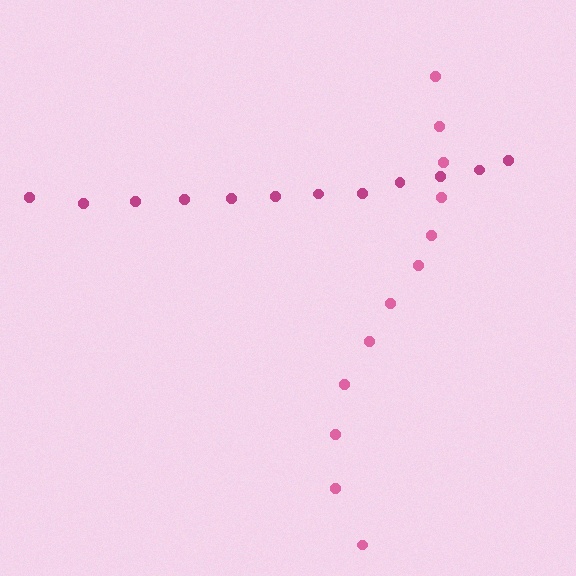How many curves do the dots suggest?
There are 2 distinct paths.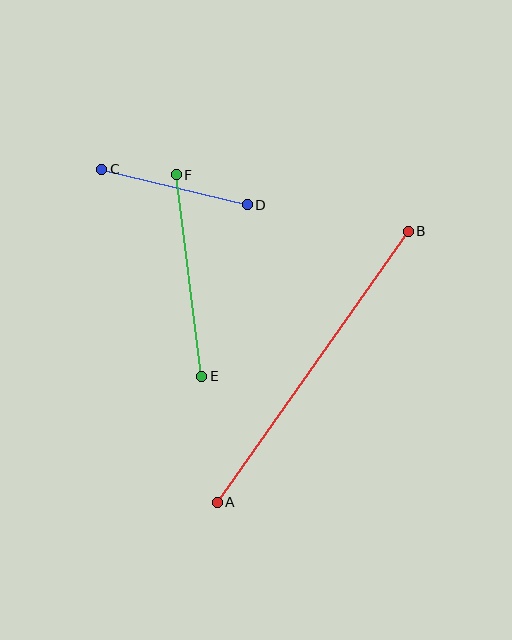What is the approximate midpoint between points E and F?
The midpoint is at approximately (189, 276) pixels.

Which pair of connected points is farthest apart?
Points A and B are farthest apart.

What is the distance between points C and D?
The distance is approximately 150 pixels.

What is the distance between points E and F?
The distance is approximately 203 pixels.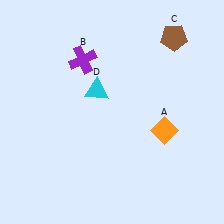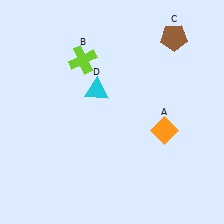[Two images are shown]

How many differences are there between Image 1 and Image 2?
There is 1 difference between the two images.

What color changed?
The cross (B) changed from purple in Image 1 to lime in Image 2.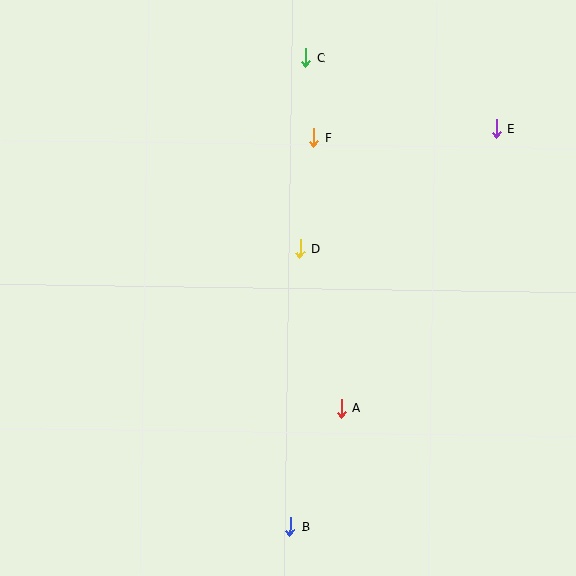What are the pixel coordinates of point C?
Point C is at (306, 58).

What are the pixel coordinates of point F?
Point F is at (314, 138).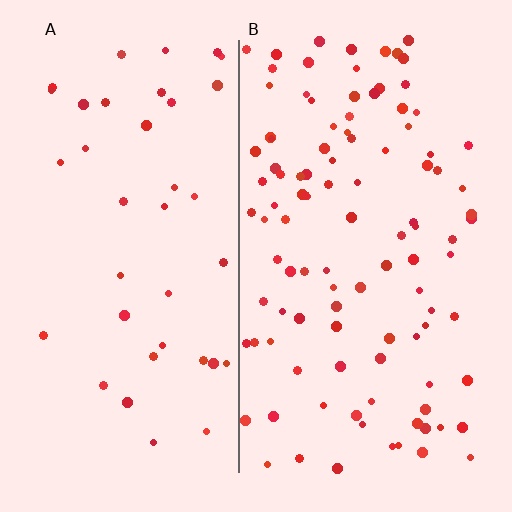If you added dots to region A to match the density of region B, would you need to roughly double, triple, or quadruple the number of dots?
Approximately triple.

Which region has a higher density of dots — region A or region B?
B (the right).